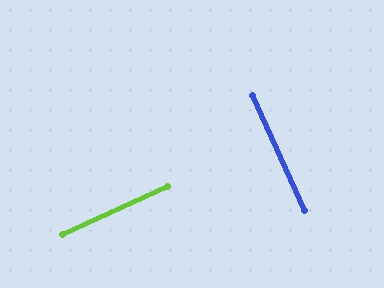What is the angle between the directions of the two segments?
Approximately 90 degrees.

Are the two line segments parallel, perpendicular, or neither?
Perpendicular — they meet at approximately 90°.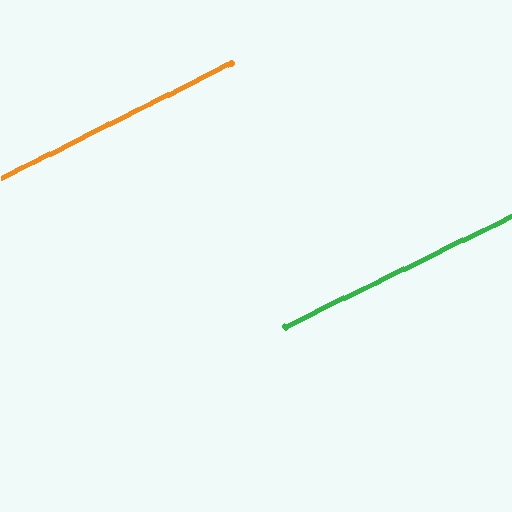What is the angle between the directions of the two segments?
Approximately 1 degree.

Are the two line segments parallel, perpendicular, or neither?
Parallel — their directions differ by only 0.5°.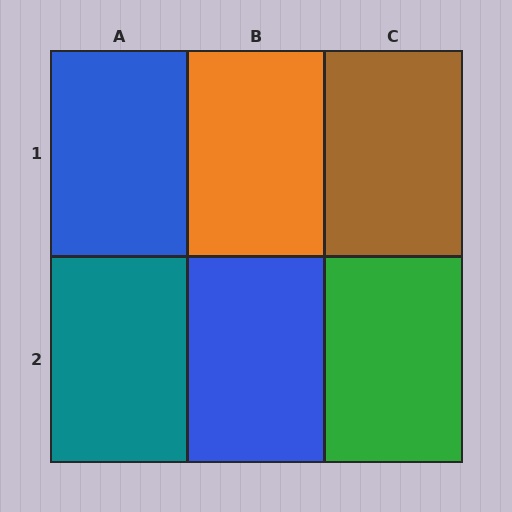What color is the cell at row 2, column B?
Blue.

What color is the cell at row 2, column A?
Teal.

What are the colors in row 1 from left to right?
Blue, orange, brown.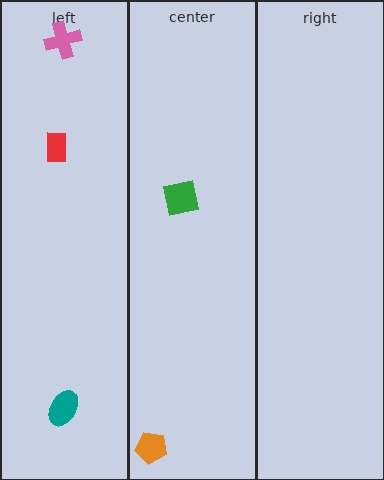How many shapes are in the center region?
2.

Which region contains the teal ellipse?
The left region.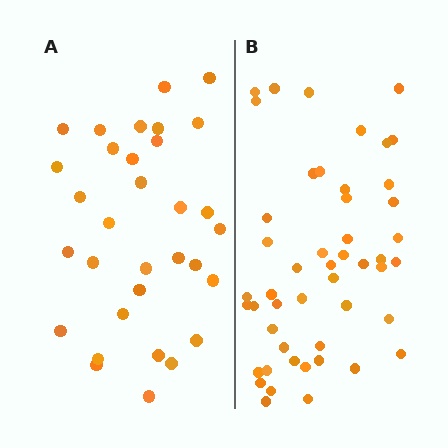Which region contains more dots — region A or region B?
Region B (the right region) has more dots.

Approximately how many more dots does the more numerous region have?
Region B has approximately 15 more dots than region A.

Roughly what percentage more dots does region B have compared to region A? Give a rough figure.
About 55% more.